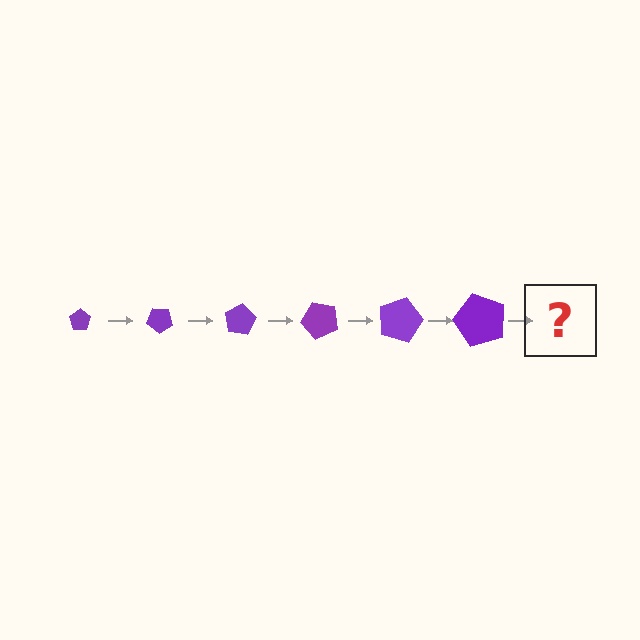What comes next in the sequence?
The next element should be a pentagon, larger than the previous one and rotated 240 degrees from the start.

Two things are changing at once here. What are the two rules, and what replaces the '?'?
The two rules are that the pentagon grows larger each step and it rotates 40 degrees each step. The '?' should be a pentagon, larger than the previous one and rotated 240 degrees from the start.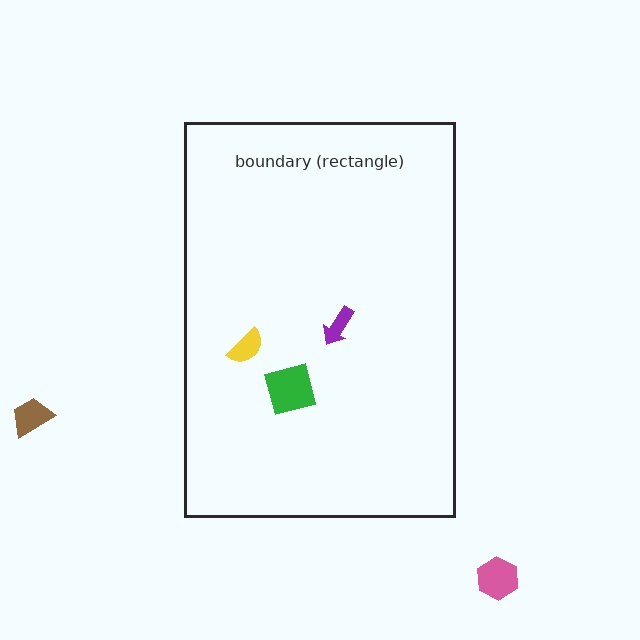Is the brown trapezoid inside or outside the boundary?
Outside.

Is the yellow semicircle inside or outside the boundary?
Inside.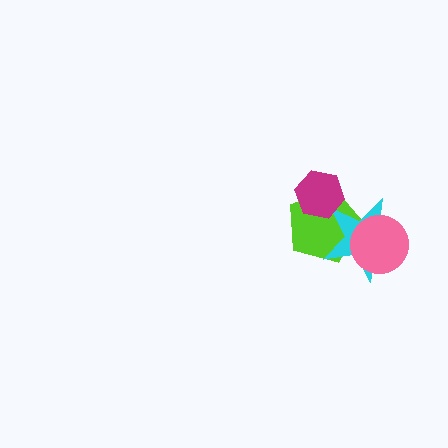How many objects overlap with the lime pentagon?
3 objects overlap with the lime pentagon.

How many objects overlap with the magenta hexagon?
2 objects overlap with the magenta hexagon.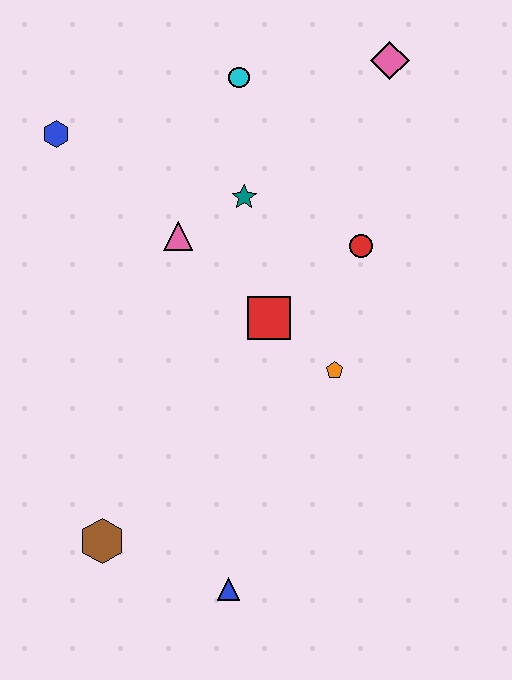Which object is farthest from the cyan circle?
The blue triangle is farthest from the cyan circle.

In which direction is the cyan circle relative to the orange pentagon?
The cyan circle is above the orange pentagon.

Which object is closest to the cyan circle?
The teal star is closest to the cyan circle.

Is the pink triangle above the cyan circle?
No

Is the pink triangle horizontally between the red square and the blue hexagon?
Yes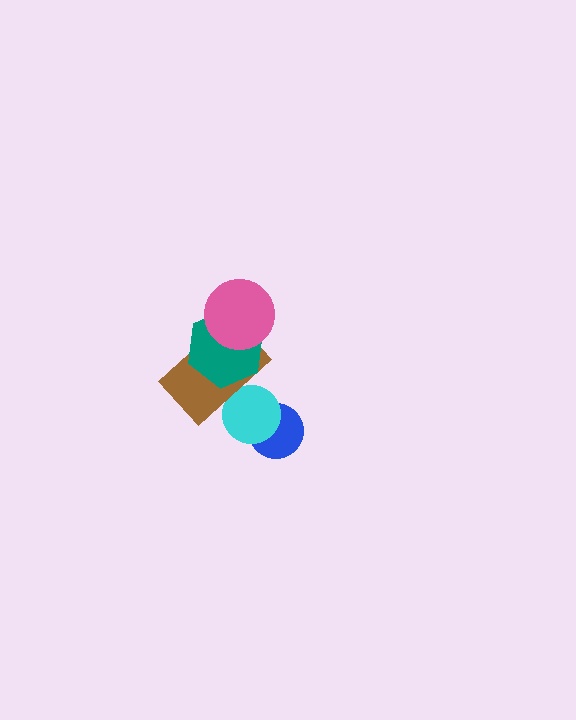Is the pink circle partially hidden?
No, no other shape covers it.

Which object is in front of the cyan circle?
The brown rectangle is in front of the cyan circle.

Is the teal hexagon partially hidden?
Yes, it is partially covered by another shape.